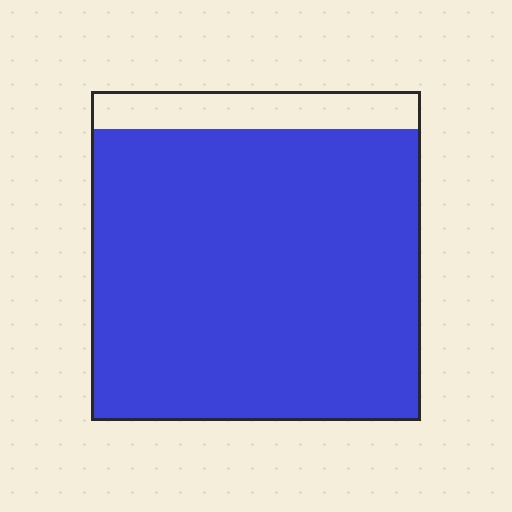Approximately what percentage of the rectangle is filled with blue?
Approximately 90%.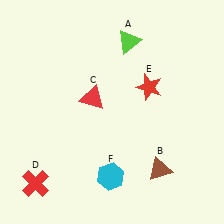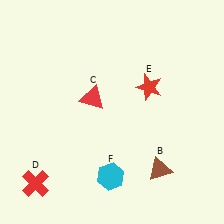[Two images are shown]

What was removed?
The lime triangle (A) was removed in Image 2.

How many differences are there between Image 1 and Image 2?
There is 1 difference between the two images.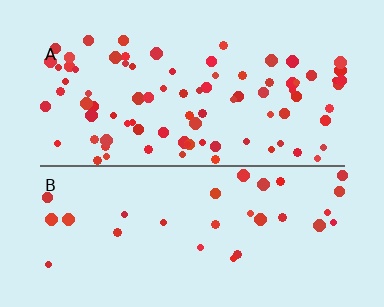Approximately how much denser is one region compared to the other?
Approximately 2.7× — region A over region B.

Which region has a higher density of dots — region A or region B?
A (the top).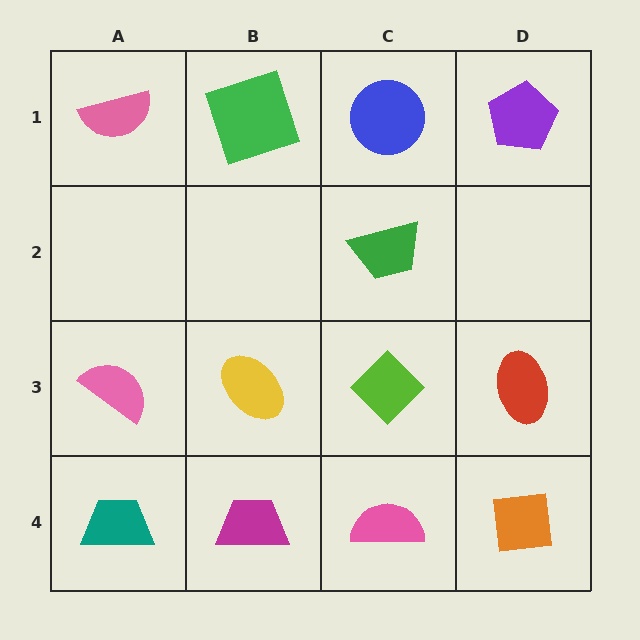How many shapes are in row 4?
4 shapes.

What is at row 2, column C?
A green trapezoid.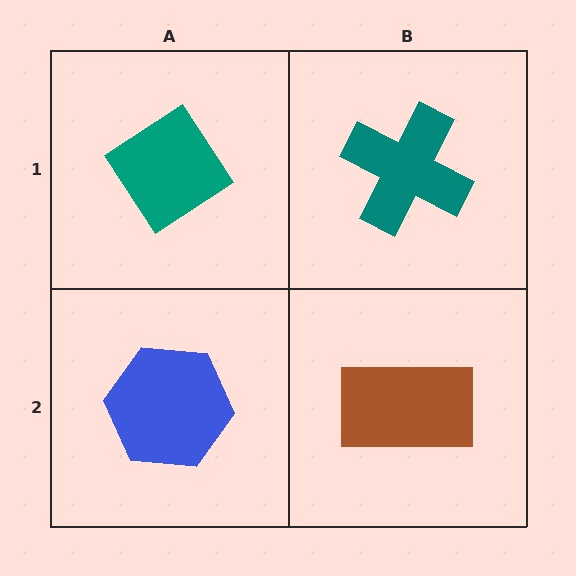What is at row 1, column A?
A teal diamond.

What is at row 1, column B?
A teal cross.